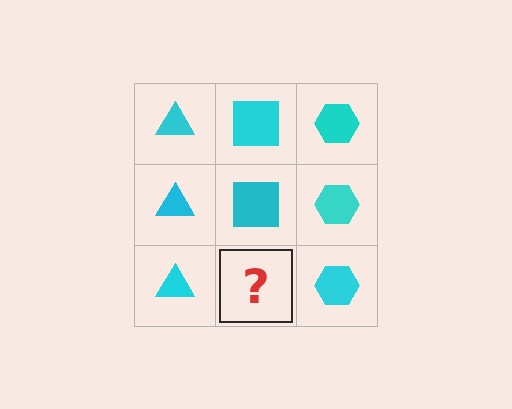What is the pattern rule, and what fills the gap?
The rule is that each column has a consistent shape. The gap should be filled with a cyan square.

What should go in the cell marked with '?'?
The missing cell should contain a cyan square.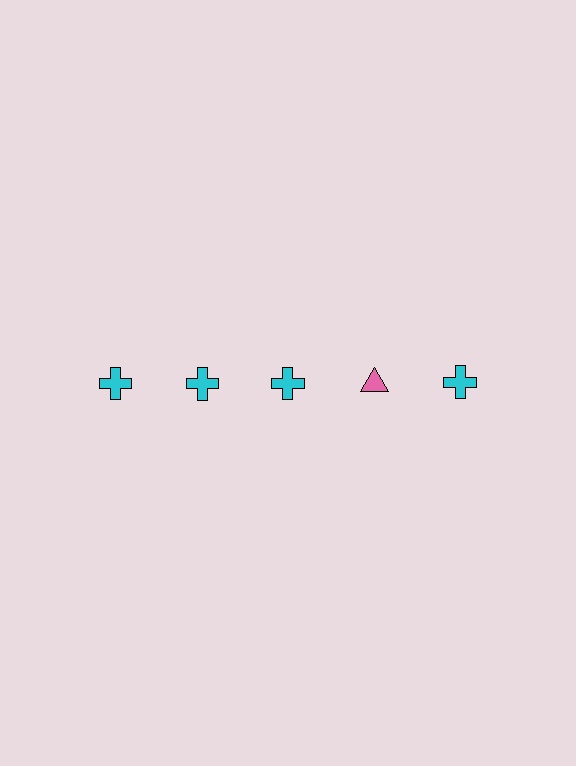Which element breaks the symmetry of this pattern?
The pink triangle in the top row, second from right column breaks the symmetry. All other shapes are cyan crosses.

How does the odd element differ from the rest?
It differs in both color (pink instead of cyan) and shape (triangle instead of cross).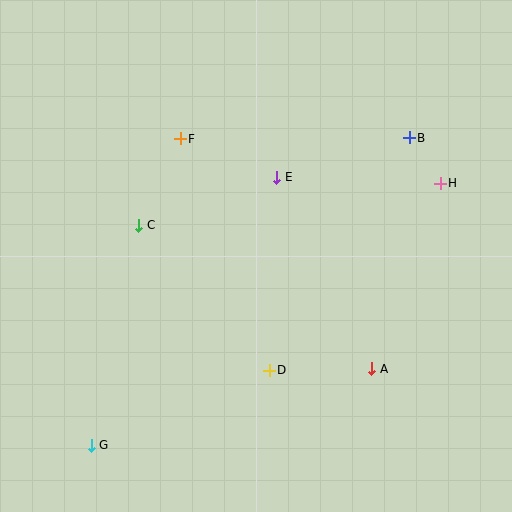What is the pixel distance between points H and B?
The distance between H and B is 55 pixels.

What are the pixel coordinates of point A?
Point A is at (372, 369).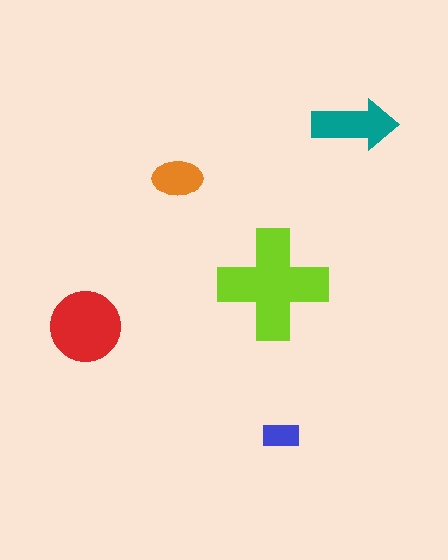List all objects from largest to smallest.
The lime cross, the red circle, the teal arrow, the orange ellipse, the blue rectangle.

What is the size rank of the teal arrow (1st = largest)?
3rd.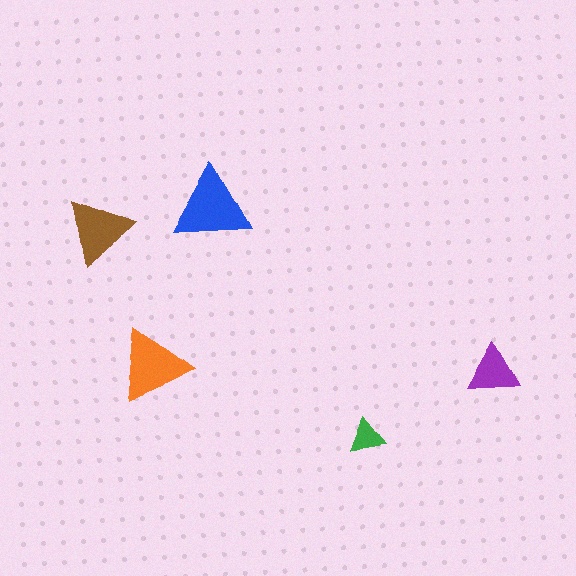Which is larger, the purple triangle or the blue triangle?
The blue one.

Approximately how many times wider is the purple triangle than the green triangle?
About 1.5 times wider.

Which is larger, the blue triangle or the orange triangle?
The blue one.